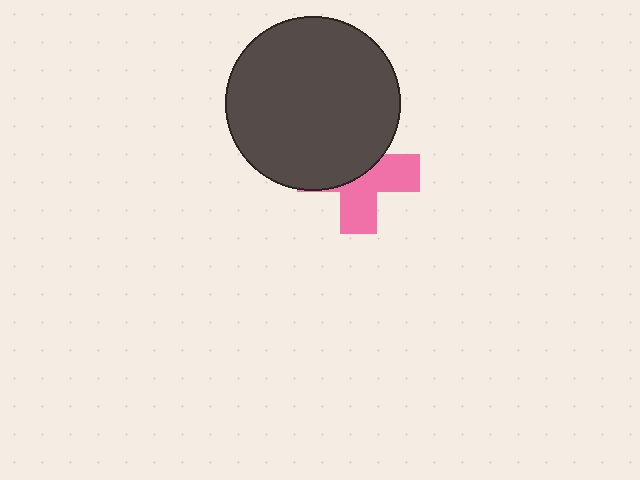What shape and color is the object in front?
The object in front is a dark gray circle.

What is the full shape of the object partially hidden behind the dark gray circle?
The partially hidden object is a pink cross.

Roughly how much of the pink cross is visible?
About half of it is visible (roughly 48%).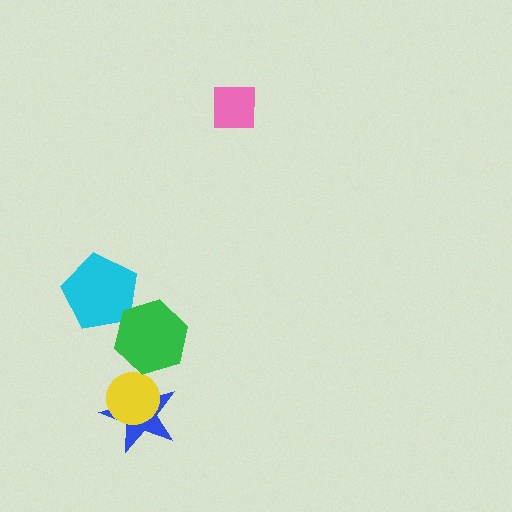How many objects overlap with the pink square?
0 objects overlap with the pink square.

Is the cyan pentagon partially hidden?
Yes, it is partially covered by another shape.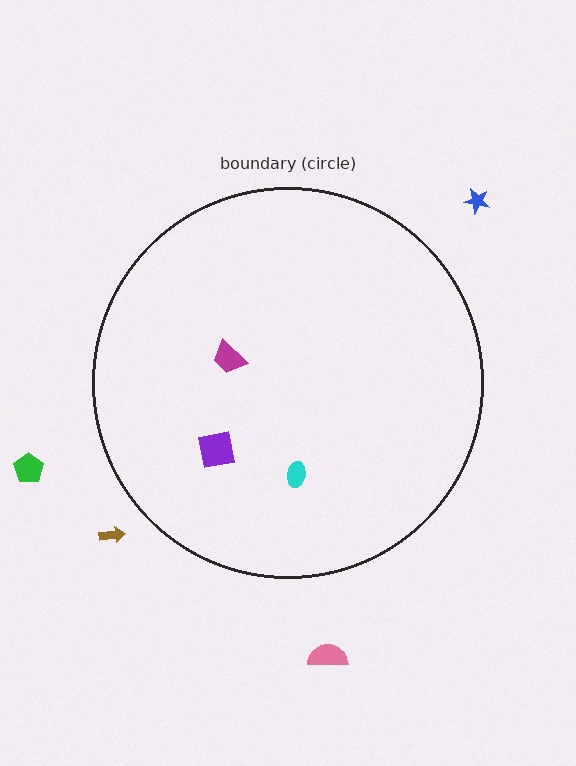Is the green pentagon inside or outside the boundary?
Outside.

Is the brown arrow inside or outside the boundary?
Outside.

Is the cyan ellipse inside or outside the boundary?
Inside.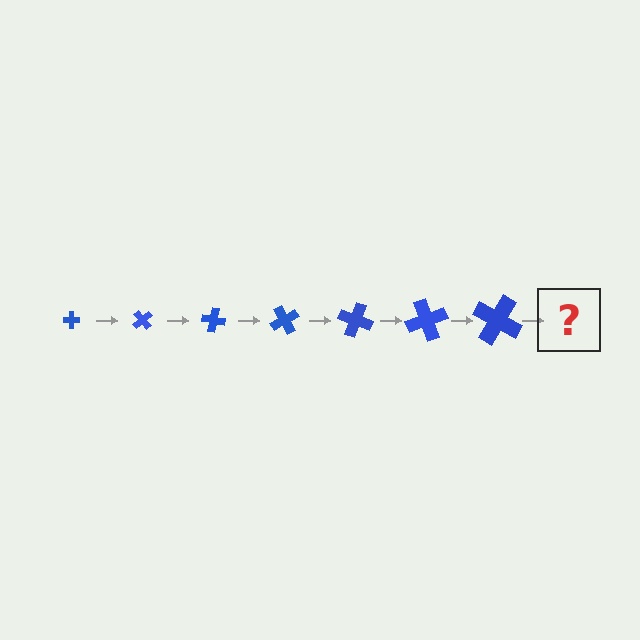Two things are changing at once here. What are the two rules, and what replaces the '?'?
The two rules are that the cross grows larger each step and it rotates 50 degrees each step. The '?' should be a cross, larger than the previous one and rotated 350 degrees from the start.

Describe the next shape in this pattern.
It should be a cross, larger than the previous one and rotated 350 degrees from the start.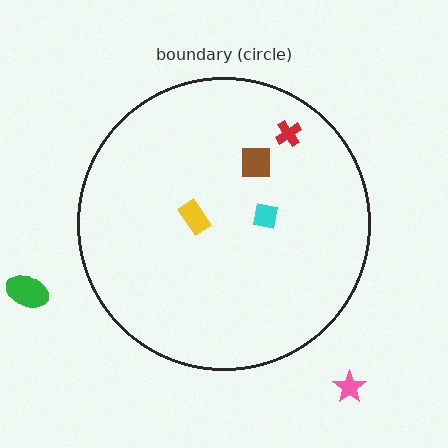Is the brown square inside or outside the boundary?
Inside.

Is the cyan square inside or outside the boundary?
Inside.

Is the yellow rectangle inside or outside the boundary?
Inside.